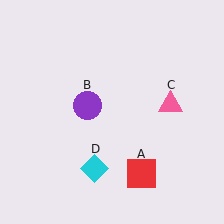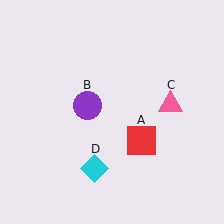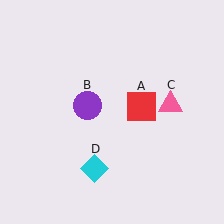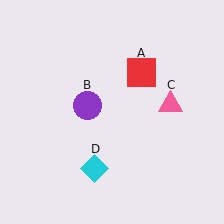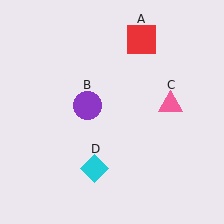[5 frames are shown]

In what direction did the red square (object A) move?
The red square (object A) moved up.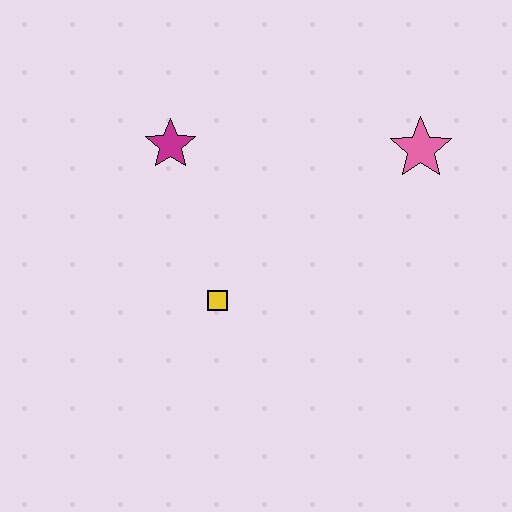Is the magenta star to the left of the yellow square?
Yes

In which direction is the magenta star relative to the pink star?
The magenta star is to the left of the pink star.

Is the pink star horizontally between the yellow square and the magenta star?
No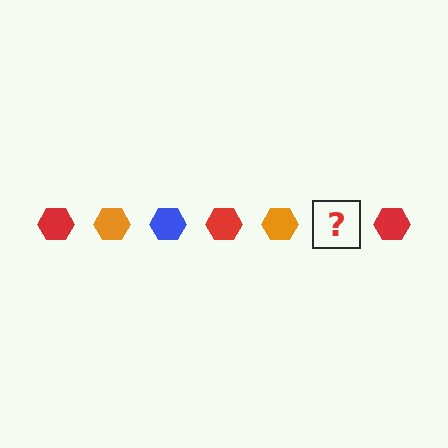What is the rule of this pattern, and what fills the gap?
The rule is that the pattern cycles through red, orange, blue hexagons. The gap should be filled with a blue hexagon.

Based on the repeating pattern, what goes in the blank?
The blank should be a blue hexagon.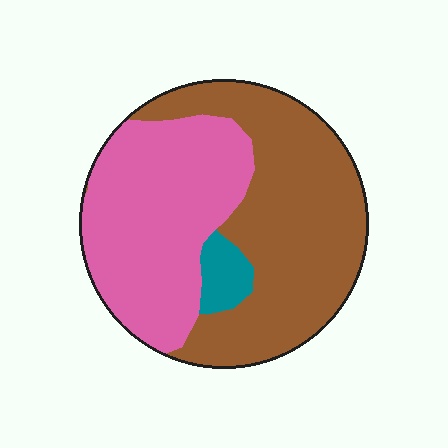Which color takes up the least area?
Teal, at roughly 5%.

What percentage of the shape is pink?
Pink covers about 45% of the shape.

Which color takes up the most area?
Brown, at roughly 50%.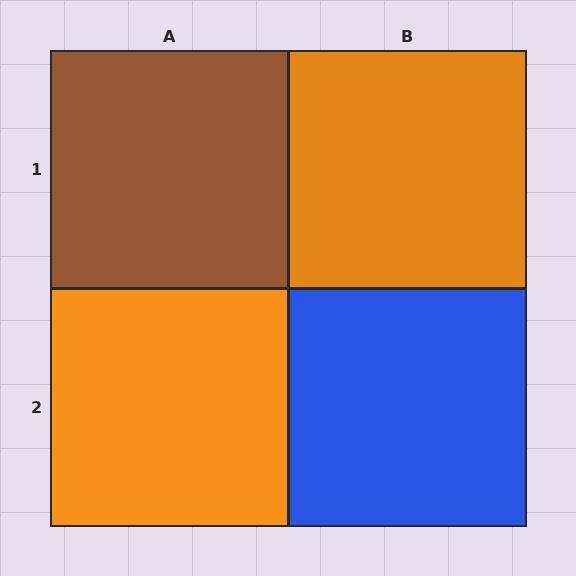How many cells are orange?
2 cells are orange.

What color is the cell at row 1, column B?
Orange.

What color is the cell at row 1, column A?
Brown.